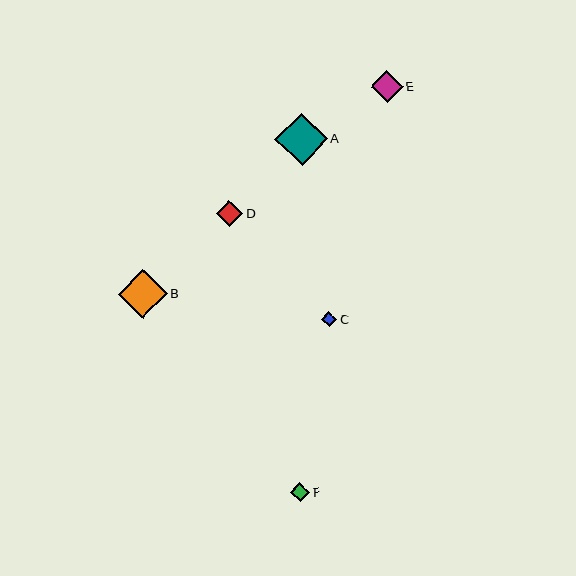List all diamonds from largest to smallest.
From largest to smallest: A, B, E, D, F, C.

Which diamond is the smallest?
Diamond C is the smallest with a size of approximately 15 pixels.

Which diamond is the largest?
Diamond A is the largest with a size of approximately 52 pixels.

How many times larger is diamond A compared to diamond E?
Diamond A is approximately 1.6 times the size of diamond E.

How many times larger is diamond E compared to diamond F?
Diamond E is approximately 1.7 times the size of diamond F.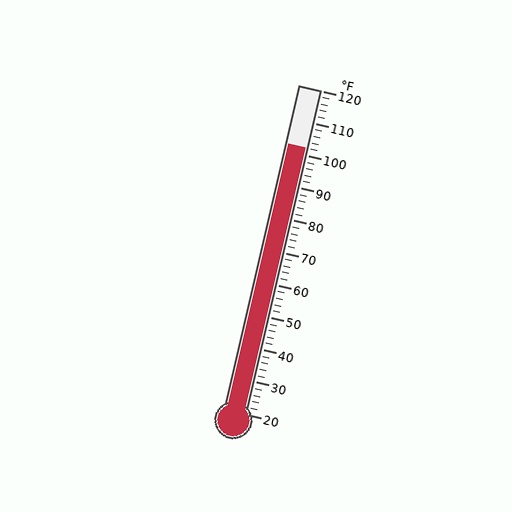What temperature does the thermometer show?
The thermometer shows approximately 102°F.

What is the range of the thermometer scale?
The thermometer scale ranges from 20°F to 120°F.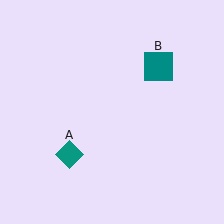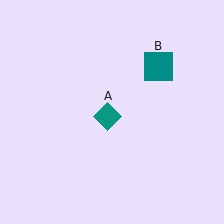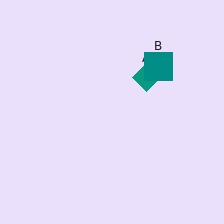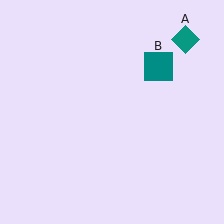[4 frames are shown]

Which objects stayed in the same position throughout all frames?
Teal square (object B) remained stationary.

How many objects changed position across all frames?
1 object changed position: teal diamond (object A).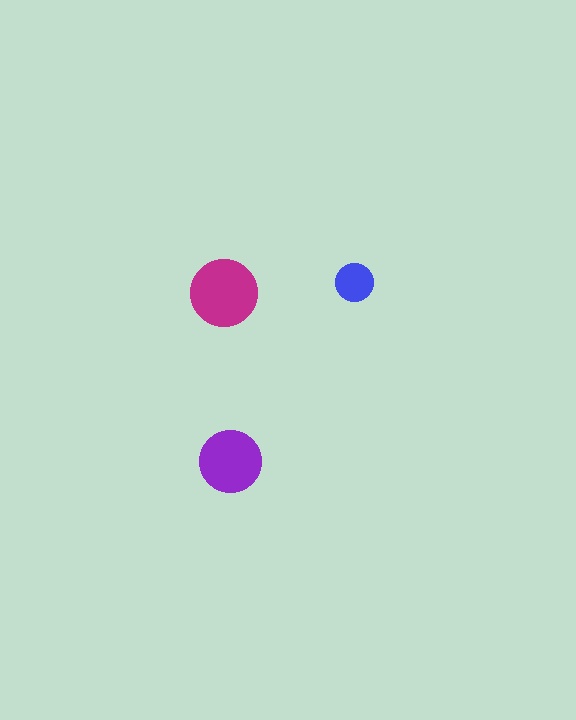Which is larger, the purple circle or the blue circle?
The purple one.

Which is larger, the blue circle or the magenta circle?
The magenta one.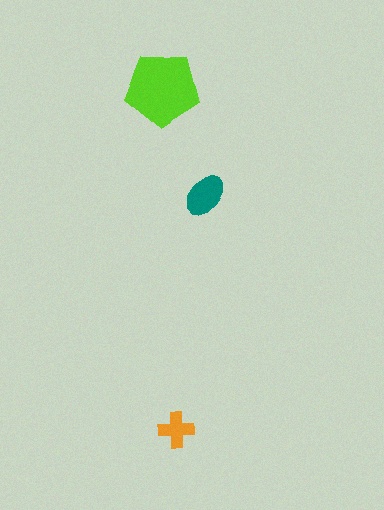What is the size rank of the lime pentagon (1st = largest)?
1st.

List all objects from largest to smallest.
The lime pentagon, the teal ellipse, the orange cross.